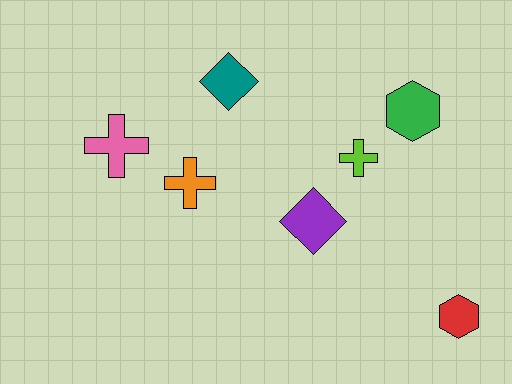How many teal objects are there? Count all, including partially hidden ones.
There is 1 teal object.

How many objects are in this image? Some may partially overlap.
There are 7 objects.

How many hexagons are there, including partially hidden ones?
There are 2 hexagons.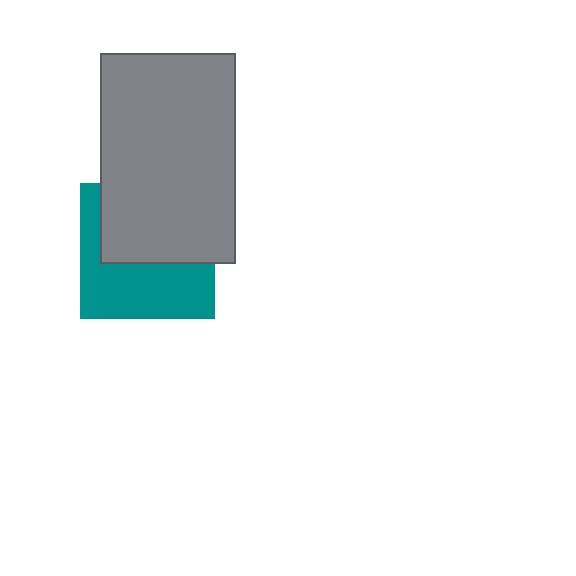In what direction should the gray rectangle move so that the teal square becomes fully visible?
The gray rectangle should move up. That is the shortest direction to clear the overlap and leave the teal square fully visible.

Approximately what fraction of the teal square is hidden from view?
Roughly 50% of the teal square is hidden behind the gray rectangle.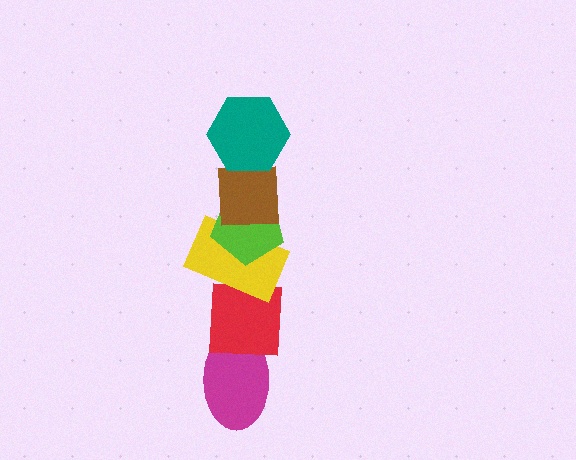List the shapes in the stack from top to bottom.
From top to bottom: the teal hexagon, the brown square, the lime pentagon, the yellow rectangle, the red square, the magenta ellipse.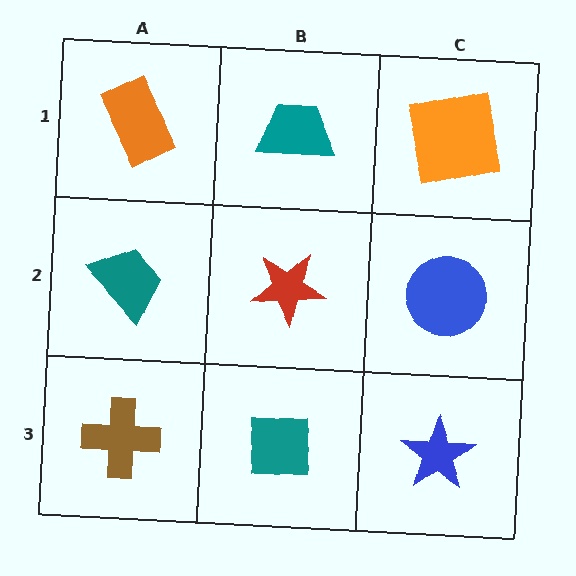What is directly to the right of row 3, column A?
A teal square.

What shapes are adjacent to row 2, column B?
A teal trapezoid (row 1, column B), a teal square (row 3, column B), a teal trapezoid (row 2, column A), a blue circle (row 2, column C).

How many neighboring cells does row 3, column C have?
2.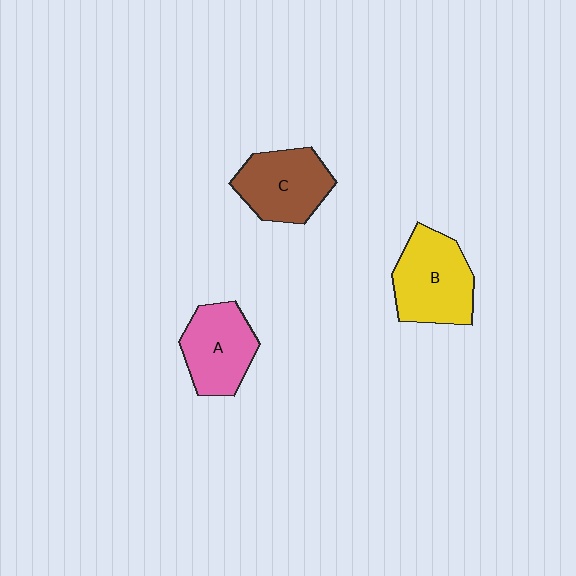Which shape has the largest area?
Shape B (yellow).